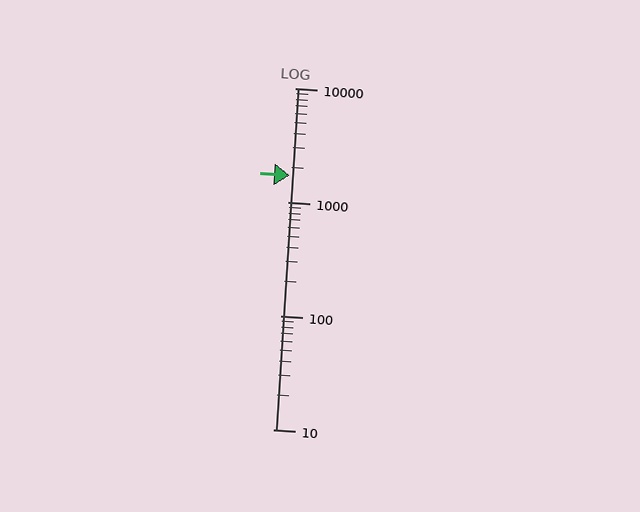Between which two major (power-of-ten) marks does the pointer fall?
The pointer is between 1000 and 10000.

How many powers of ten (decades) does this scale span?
The scale spans 3 decades, from 10 to 10000.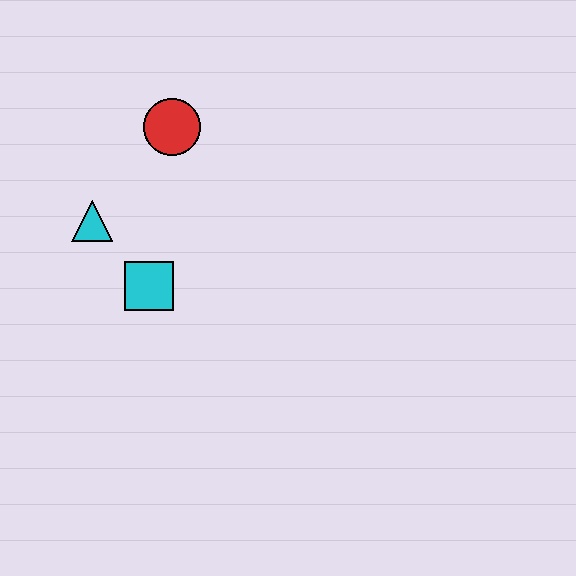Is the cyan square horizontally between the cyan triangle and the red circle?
Yes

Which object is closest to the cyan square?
The cyan triangle is closest to the cyan square.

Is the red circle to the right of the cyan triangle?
Yes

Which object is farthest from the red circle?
The cyan square is farthest from the red circle.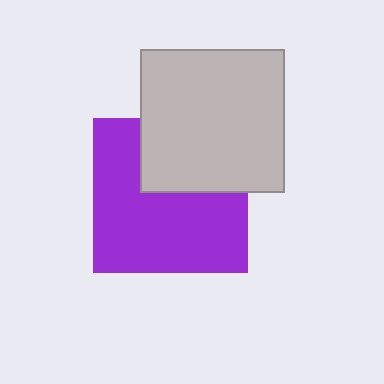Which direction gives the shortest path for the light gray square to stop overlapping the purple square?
Moving up gives the shortest separation.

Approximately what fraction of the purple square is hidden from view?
Roughly 34% of the purple square is hidden behind the light gray square.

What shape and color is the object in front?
The object in front is a light gray square.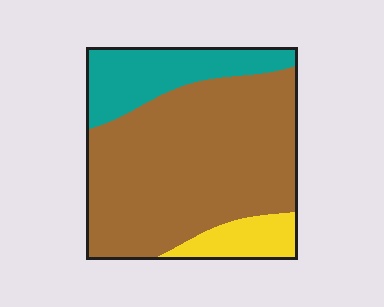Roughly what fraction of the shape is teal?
Teal covers around 20% of the shape.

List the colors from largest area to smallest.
From largest to smallest: brown, teal, yellow.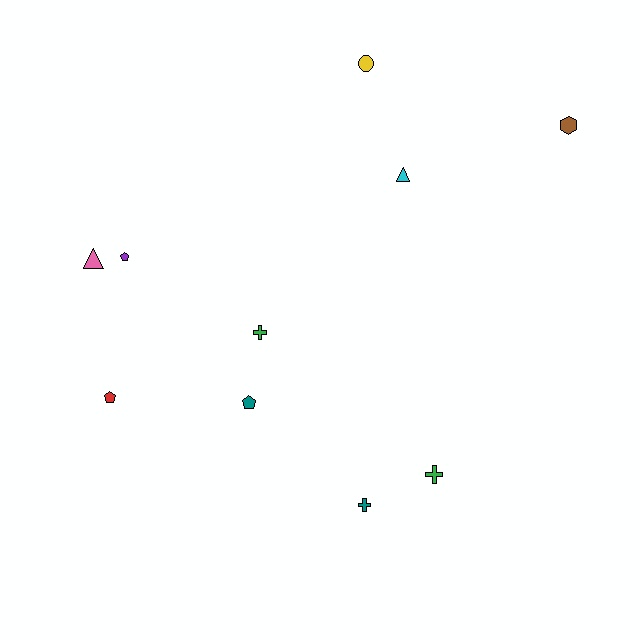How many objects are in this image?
There are 10 objects.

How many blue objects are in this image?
There are no blue objects.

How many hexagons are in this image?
There is 1 hexagon.